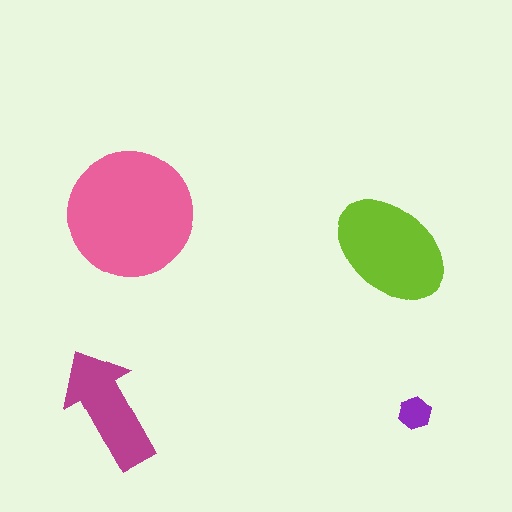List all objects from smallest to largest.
The purple hexagon, the magenta arrow, the lime ellipse, the pink circle.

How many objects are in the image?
There are 4 objects in the image.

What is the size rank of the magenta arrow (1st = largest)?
3rd.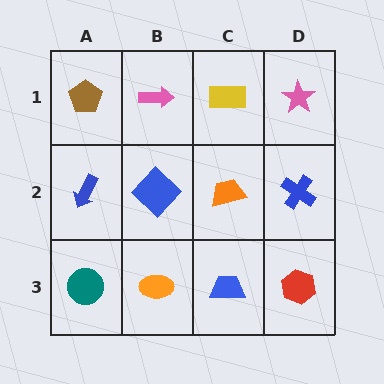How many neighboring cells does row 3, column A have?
2.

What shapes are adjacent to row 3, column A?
A blue arrow (row 2, column A), an orange ellipse (row 3, column B).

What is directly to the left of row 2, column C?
A blue diamond.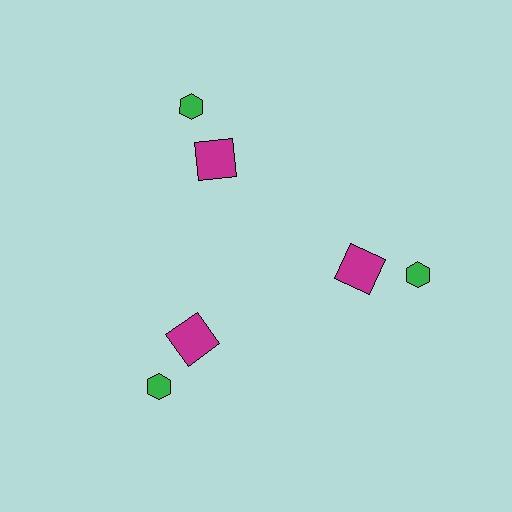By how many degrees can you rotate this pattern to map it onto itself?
The pattern maps onto itself every 120 degrees of rotation.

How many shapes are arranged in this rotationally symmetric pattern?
There are 6 shapes, arranged in 3 groups of 2.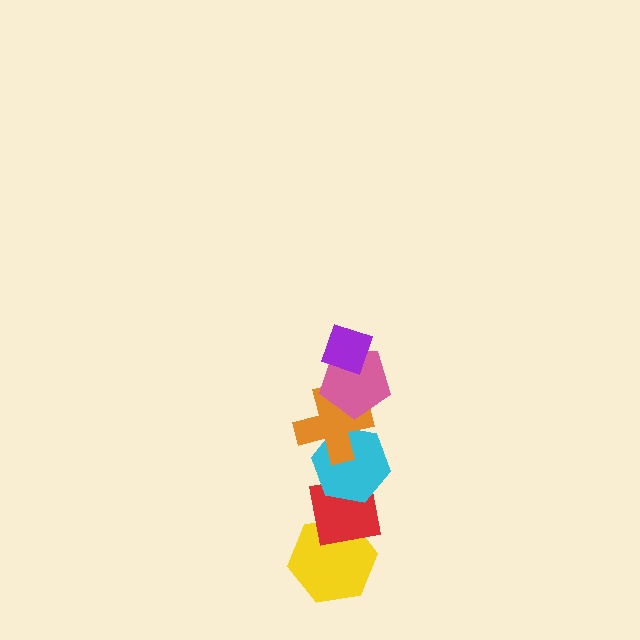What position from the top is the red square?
The red square is 5th from the top.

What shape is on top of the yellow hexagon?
The red square is on top of the yellow hexagon.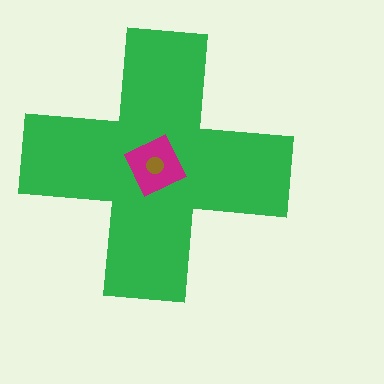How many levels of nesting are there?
3.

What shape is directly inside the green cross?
The magenta diamond.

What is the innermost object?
The brown circle.